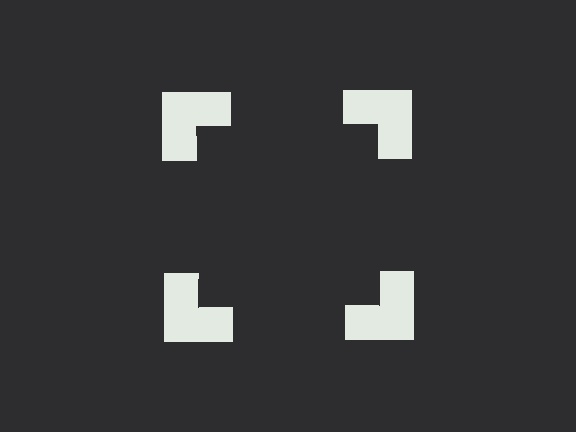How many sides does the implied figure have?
4 sides.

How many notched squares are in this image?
There are 4 — one at each vertex of the illusory square.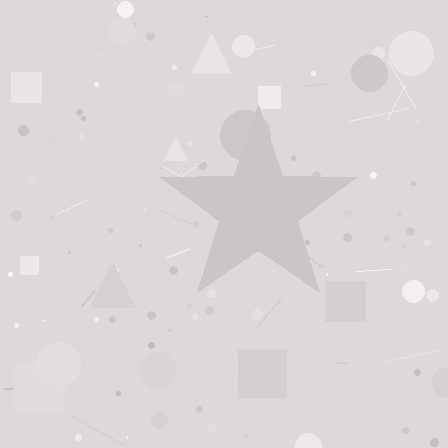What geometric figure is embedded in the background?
A star is embedded in the background.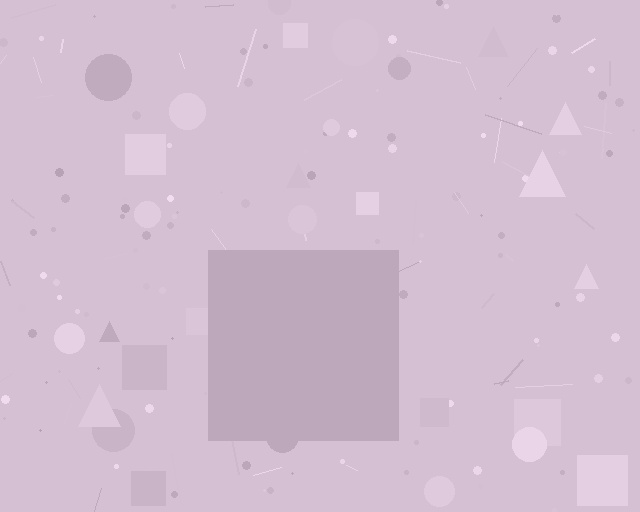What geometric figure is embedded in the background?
A square is embedded in the background.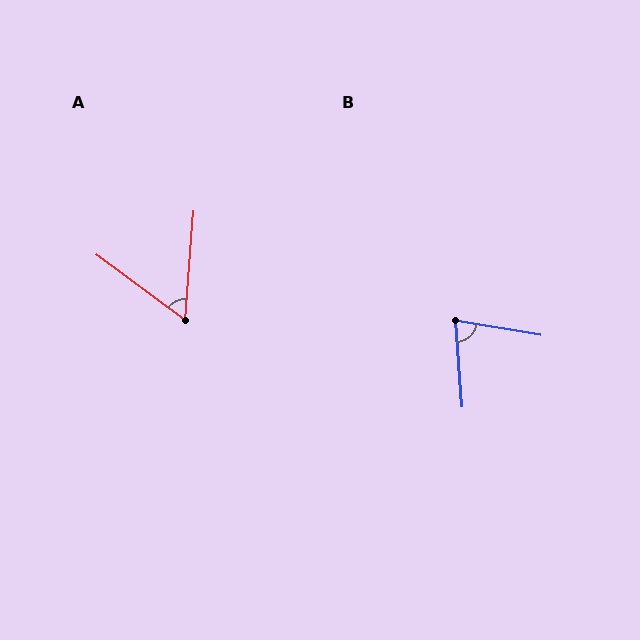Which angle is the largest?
B, at approximately 76 degrees.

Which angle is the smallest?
A, at approximately 58 degrees.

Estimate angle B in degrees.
Approximately 76 degrees.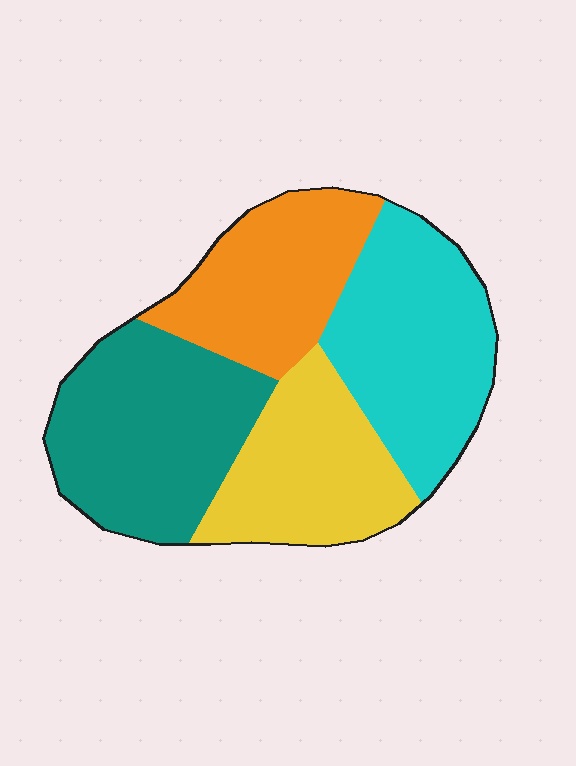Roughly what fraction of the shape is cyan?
Cyan takes up between a sixth and a third of the shape.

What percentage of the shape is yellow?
Yellow covers 22% of the shape.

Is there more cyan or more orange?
Cyan.